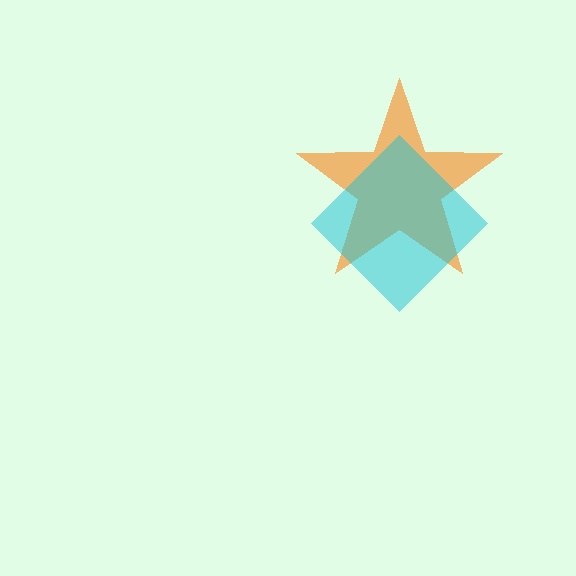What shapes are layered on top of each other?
The layered shapes are: an orange star, a cyan diamond.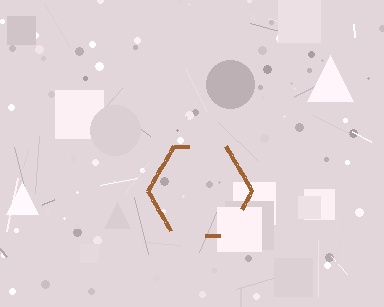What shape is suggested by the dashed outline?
The dashed outline suggests a hexagon.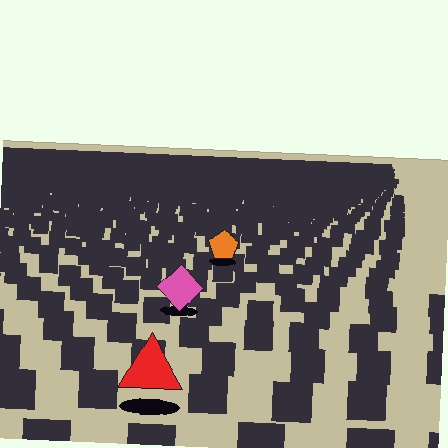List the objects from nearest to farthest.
From nearest to farthest: the red triangle, the pink diamond, the orange pentagon.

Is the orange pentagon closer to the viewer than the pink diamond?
No. The pink diamond is closer — you can tell from the texture gradient: the ground texture is coarser near it.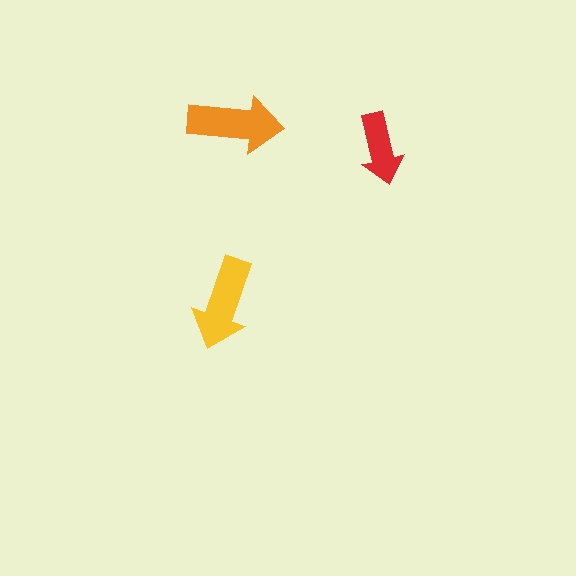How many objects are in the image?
There are 3 objects in the image.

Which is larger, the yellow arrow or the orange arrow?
The orange one.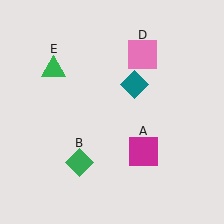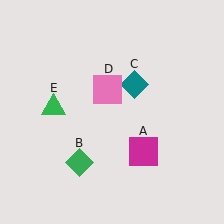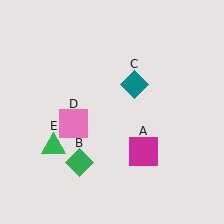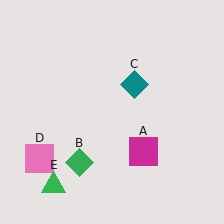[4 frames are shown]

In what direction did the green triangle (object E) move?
The green triangle (object E) moved down.